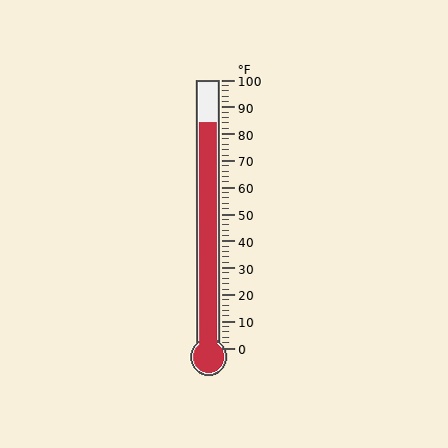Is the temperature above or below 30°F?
The temperature is above 30°F.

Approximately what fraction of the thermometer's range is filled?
The thermometer is filled to approximately 85% of its range.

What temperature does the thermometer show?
The thermometer shows approximately 84°F.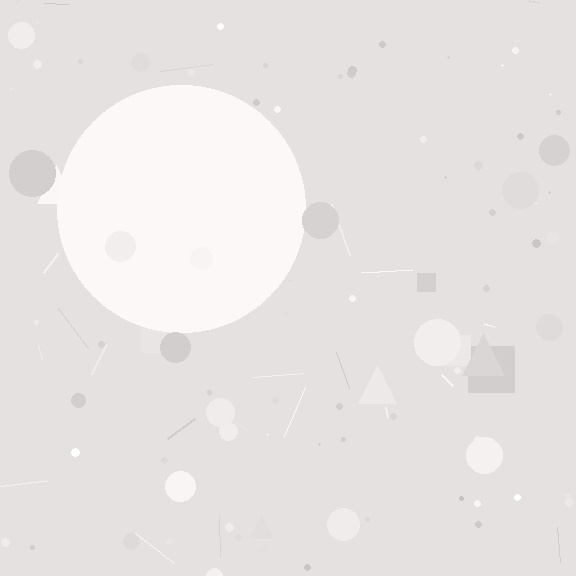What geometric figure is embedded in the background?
A circle is embedded in the background.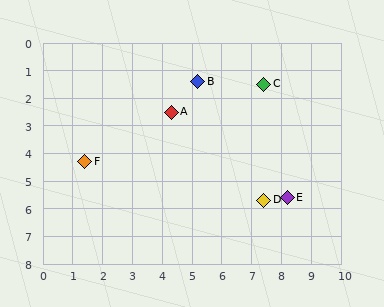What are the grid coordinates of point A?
Point A is at approximately (4.3, 2.5).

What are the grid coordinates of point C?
Point C is at approximately (7.4, 1.5).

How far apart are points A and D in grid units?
Points A and D are about 4.5 grid units apart.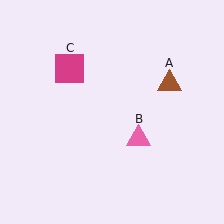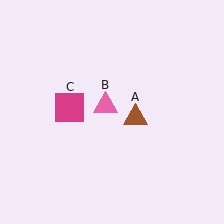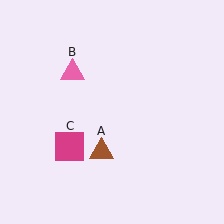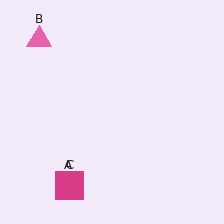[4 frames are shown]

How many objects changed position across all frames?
3 objects changed position: brown triangle (object A), pink triangle (object B), magenta square (object C).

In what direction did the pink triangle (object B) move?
The pink triangle (object B) moved up and to the left.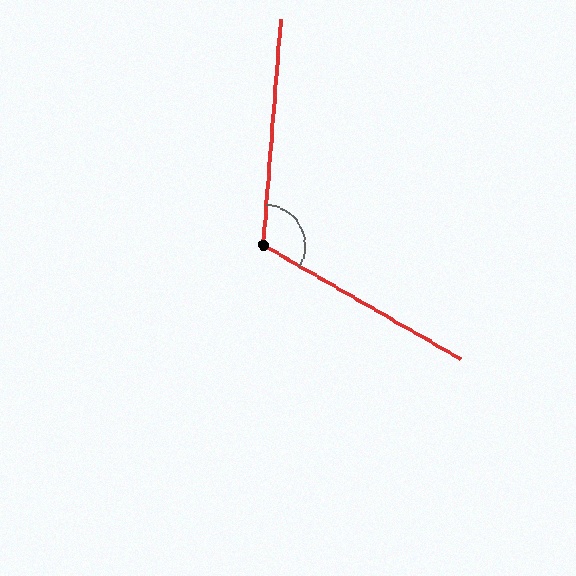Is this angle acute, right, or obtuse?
It is obtuse.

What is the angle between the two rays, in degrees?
Approximately 115 degrees.